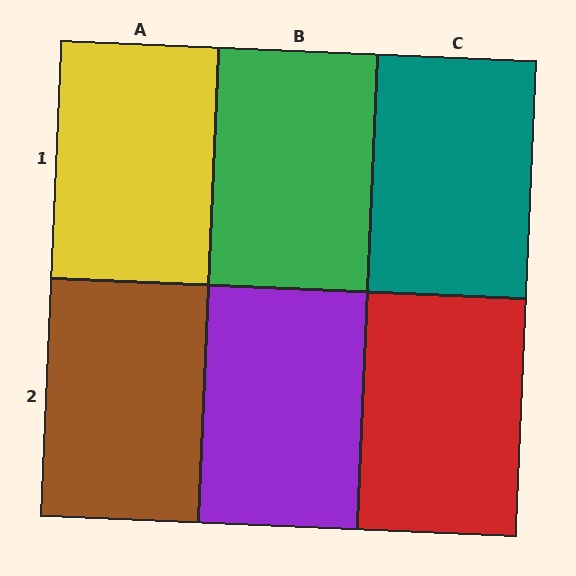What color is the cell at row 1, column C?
Teal.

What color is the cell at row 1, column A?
Yellow.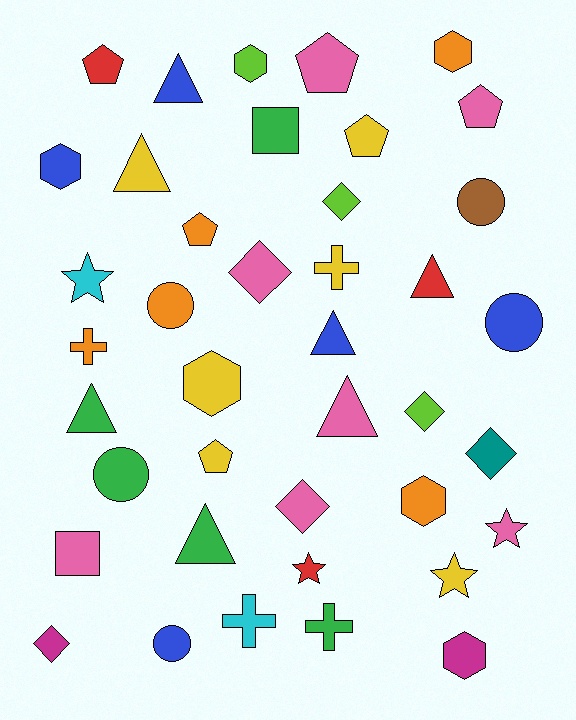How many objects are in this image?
There are 40 objects.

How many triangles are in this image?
There are 7 triangles.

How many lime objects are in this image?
There are 3 lime objects.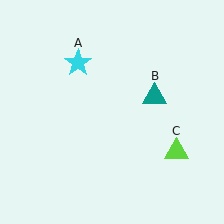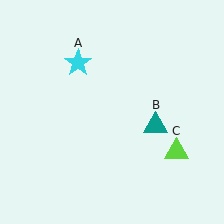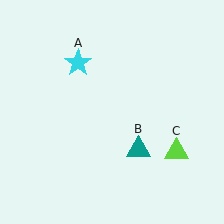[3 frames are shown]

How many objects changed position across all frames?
1 object changed position: teal triangle (object B).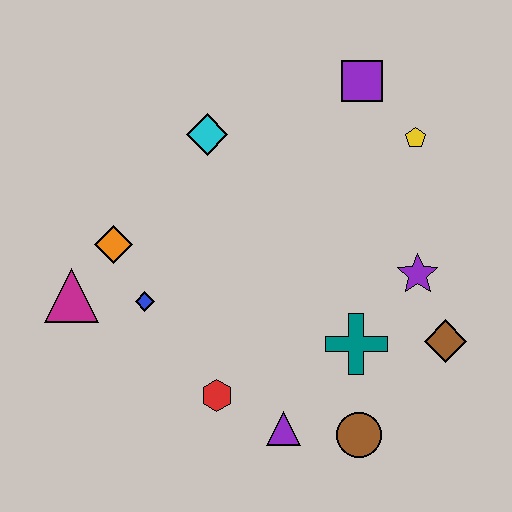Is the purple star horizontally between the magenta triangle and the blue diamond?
No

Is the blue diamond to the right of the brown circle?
No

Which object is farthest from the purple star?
The magenta triangle is farthest from the purple star.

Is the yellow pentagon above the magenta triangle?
Yes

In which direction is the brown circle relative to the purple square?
The brown circle is below the purple square.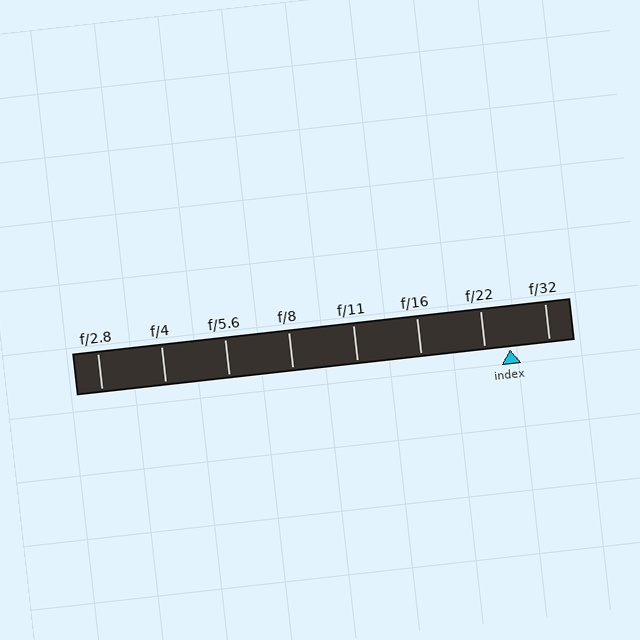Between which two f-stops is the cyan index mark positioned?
The index mark is between f/22 and f/32.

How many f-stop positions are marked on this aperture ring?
There are 8 f-stop positions marked.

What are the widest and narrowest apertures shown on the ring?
The widest aperture shown is f/2.8 and the narrowest is f/32.